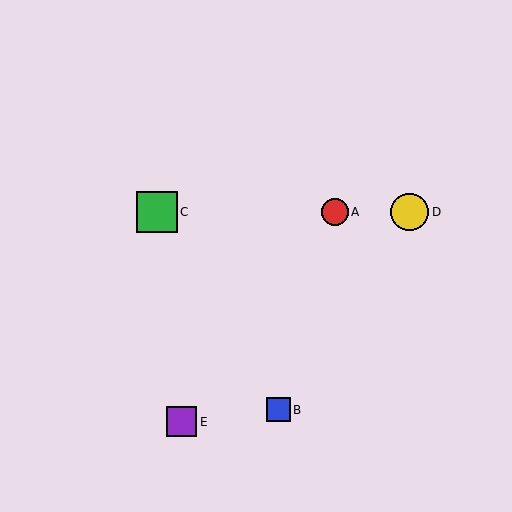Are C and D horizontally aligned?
Yes, both are at y≈212.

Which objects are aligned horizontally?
Objects A, C, D are aligned horizontally.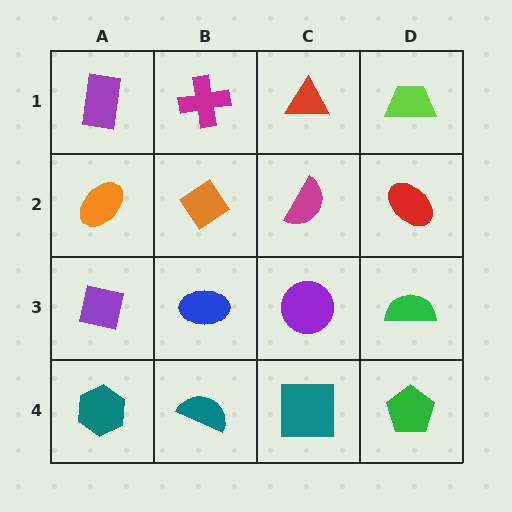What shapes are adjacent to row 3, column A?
An orange ellipse (row 2, column A), a teal hexagon (row 4, column A), a blue ellipse (row 3, column B).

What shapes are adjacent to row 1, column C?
A magenta semicircle (row 2, column C), a magenta cross (row 1, column B), a lime trapezoid (row 1, column D).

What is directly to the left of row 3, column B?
A purple square.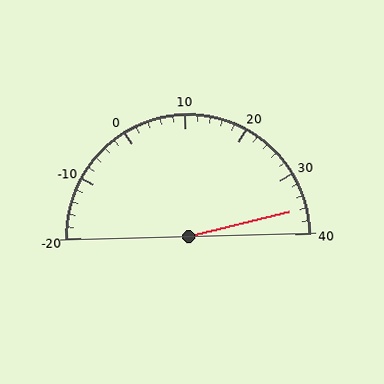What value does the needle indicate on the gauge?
The needle indicates approximately 36.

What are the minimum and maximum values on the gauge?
The gauge ranges from -20 to 40.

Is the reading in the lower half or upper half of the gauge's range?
The reading is in the upper half of the range (-20 to 40).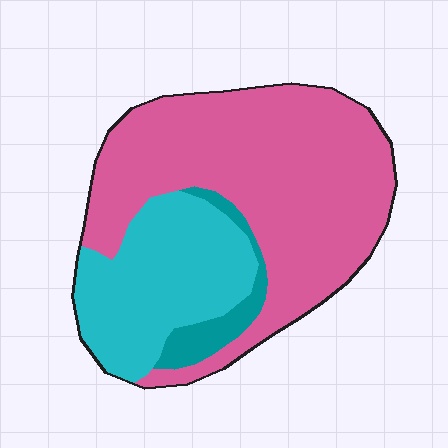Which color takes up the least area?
Teal, at roughly 5%.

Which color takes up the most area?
Pink, at roughly 65%.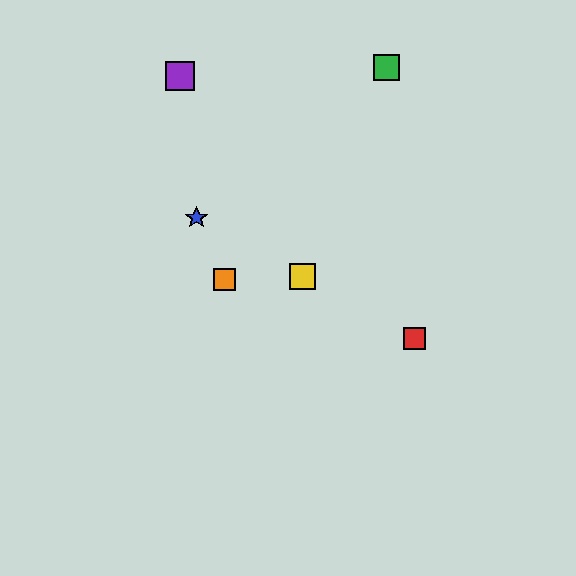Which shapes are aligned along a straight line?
The red square, the blue star, the yellow square are aligned along a straight line.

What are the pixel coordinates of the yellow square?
The yellow square is at (303, 276).